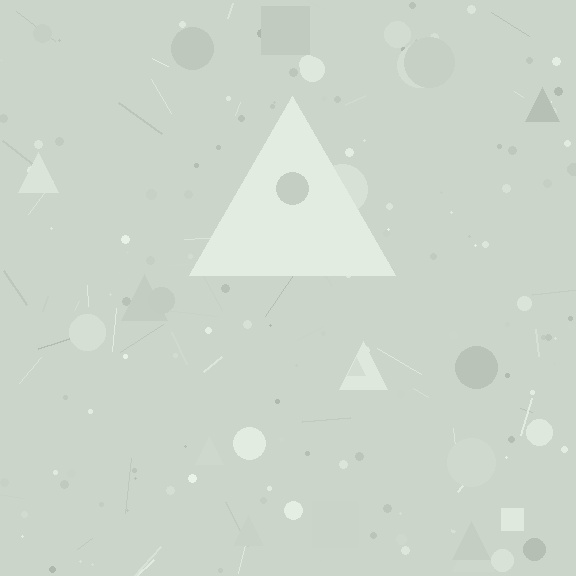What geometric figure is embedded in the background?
A triangle is embedded in the background.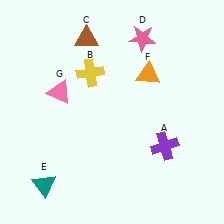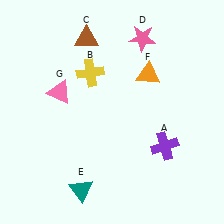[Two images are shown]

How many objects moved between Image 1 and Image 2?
1 object moved between the two images.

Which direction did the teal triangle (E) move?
The teal triangle (E) moved right.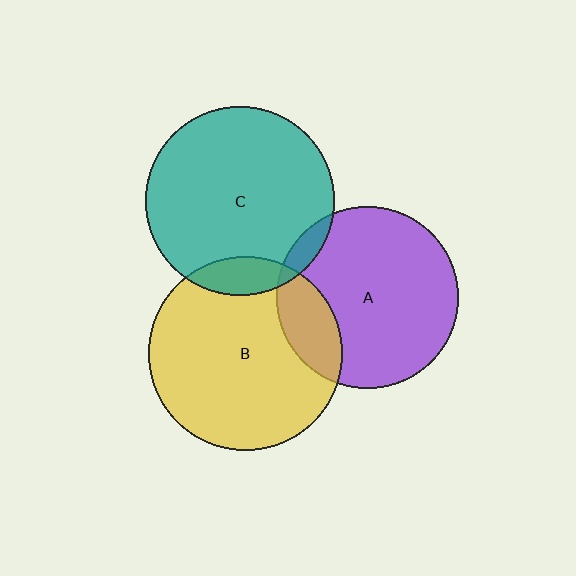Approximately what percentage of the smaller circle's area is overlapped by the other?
Approximately 10%.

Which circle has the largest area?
Circle B (yellow).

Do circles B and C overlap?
Yes.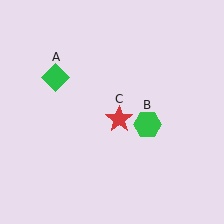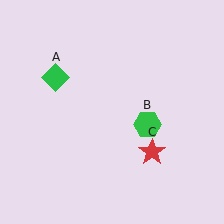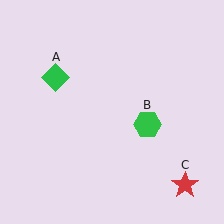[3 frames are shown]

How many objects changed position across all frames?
1 object changed position: red star (object C).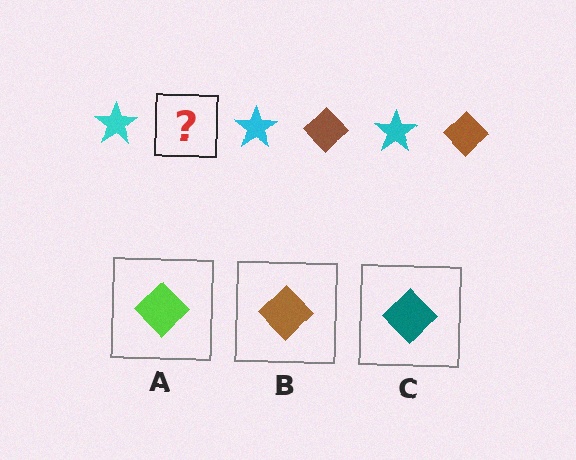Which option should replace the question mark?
Option B.